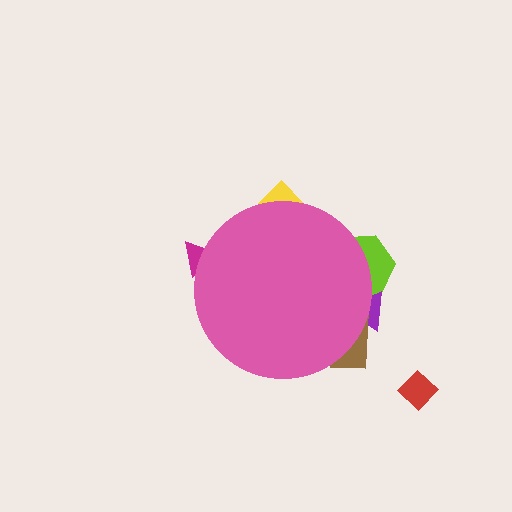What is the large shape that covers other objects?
A pink circle.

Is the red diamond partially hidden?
No, the red diamond is fully visible.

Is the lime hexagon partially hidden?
Yes, the lime hexagon is partially hidden behind the pink circle.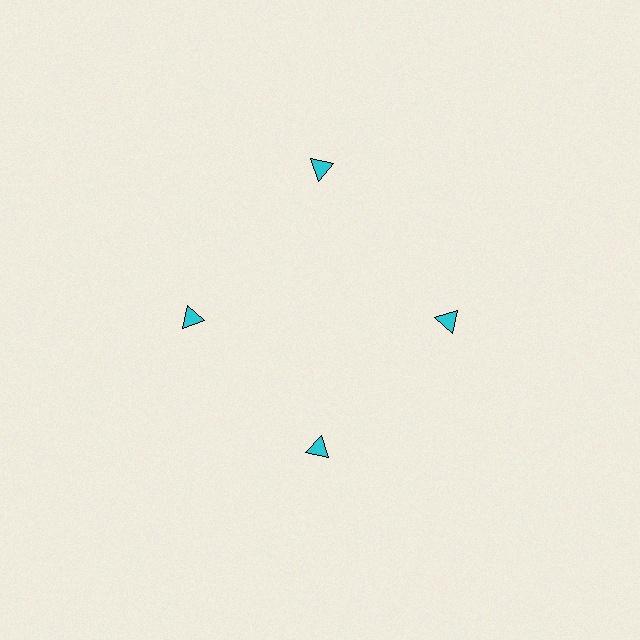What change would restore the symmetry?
The symmetry would be restored by moving it inward, back onto the ring so that all 4 triangles sit at equal angles and equal distance from the center.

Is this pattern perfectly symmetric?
No. The 4 cyan triangles are arranged in a ring, but one element near the 12 o'clock position is pushed outward from the center, breaking the 4-fold rotational symmetry.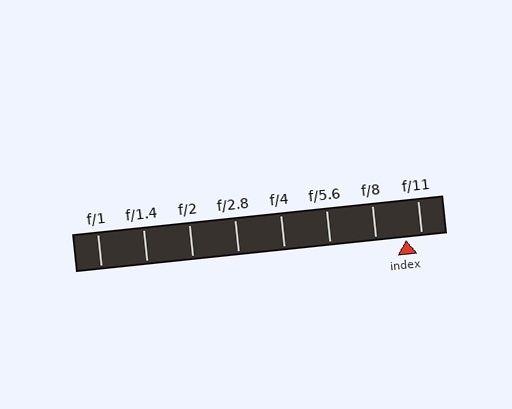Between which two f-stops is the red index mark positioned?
The index mark is between f/8 and f/11.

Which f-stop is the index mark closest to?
The index mark is closest to f/11.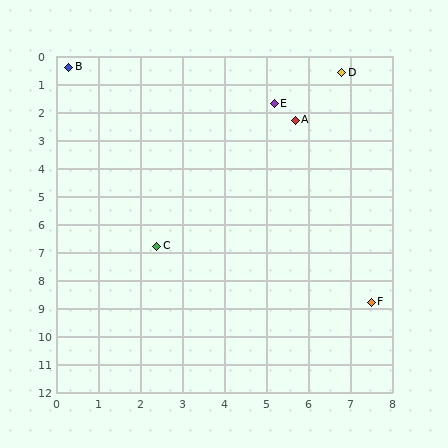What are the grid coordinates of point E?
Point E is at approximately (5.2, 1.7).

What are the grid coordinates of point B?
Point B is at approximately (0.3, 0.4).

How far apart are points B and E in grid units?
Points B and E are about 5.1 grid units apart.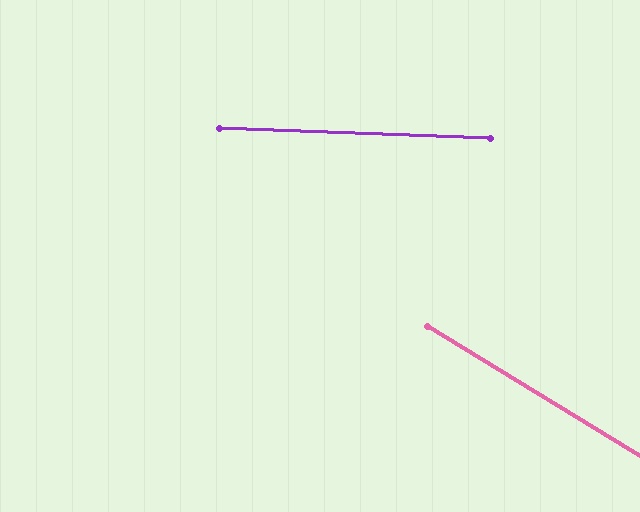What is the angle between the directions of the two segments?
Approximately 29 degrees.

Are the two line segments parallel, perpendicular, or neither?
Neither parallel nor perpendicular — they differ by about 29°.